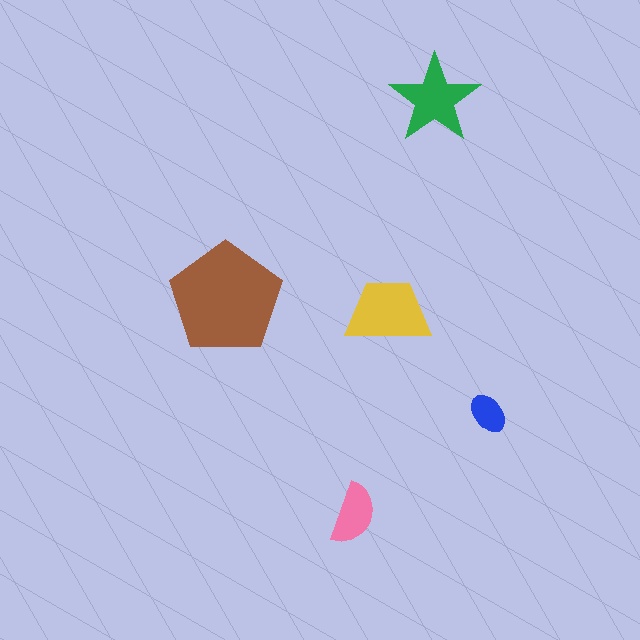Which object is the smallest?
The blue ellipse.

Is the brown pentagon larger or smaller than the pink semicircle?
Larger.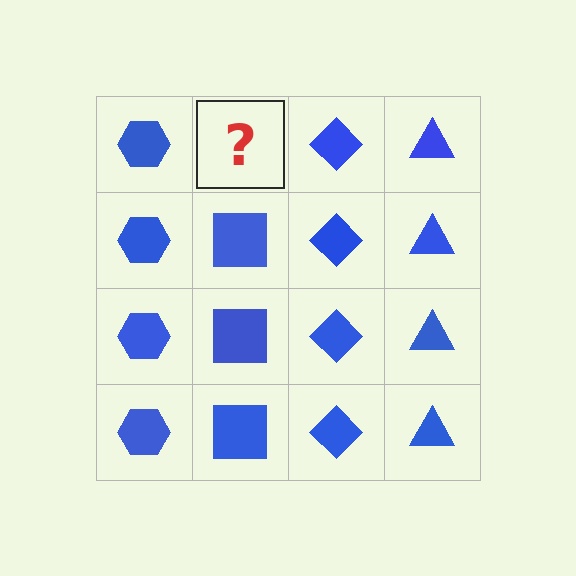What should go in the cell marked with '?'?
The missing cell should contain a blue square.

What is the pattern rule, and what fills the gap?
The rule is that each column has a consistent shape. The gap should be filled with a blue square.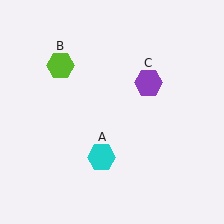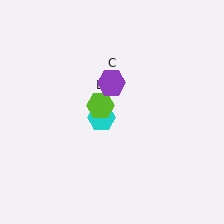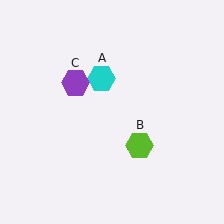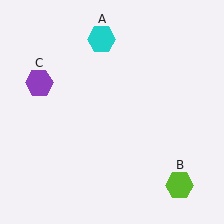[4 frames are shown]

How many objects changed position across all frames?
3 objects changed position: cyan hexagon (object A), lime hexagon (object B), purple hexagon (object C).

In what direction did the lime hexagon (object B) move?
The lime hexagon (object B) moved down and to the right.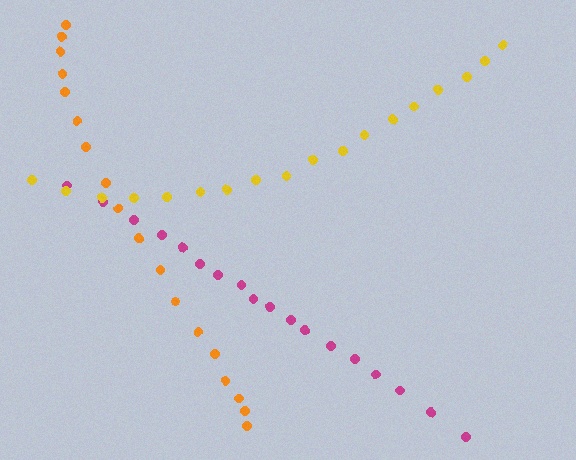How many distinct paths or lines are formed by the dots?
There are 3 distinct paths.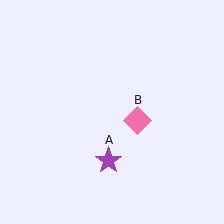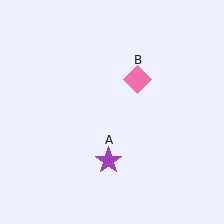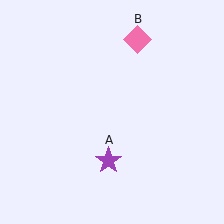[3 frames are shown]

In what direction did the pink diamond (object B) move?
The pink diamond (object B) moved up.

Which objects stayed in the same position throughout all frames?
Purple star (object A) remained stationary.